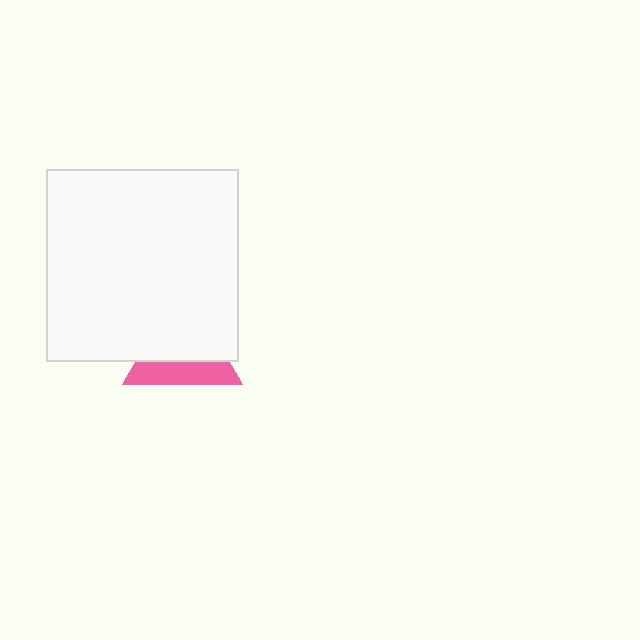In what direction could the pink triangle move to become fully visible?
The pink triangle could move down. That would shift it out from behind the white square entirely.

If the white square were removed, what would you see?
You would see the complete pink triangle.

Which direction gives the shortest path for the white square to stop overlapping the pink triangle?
Moving up gives the shortest separation.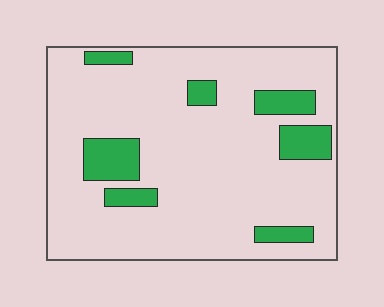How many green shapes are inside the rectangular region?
7.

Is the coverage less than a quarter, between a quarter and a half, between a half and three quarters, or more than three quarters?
Less than a quarter.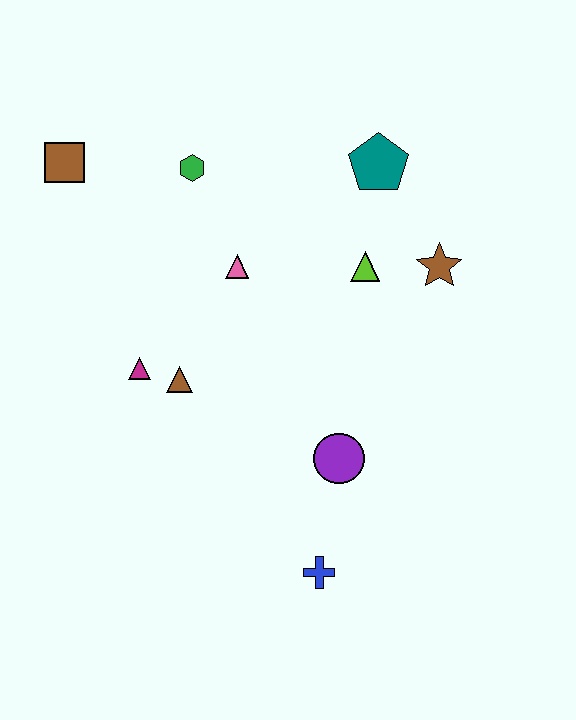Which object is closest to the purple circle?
The blue cross is closest to the purple circle.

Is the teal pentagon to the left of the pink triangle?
No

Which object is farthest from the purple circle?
The brown square is farthest from the purple circle.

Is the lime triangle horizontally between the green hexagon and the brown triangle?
No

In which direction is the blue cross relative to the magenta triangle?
The blue cross is below the magenta triangle.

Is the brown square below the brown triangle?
No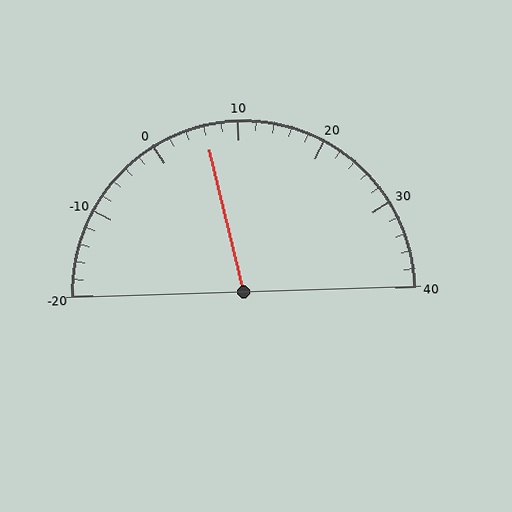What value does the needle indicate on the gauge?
The needle indicates approximately 6.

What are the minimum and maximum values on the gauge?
The gauge ranges from -20 to 40.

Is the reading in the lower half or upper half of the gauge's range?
The reading is in the lower half of the range (-20 to 40).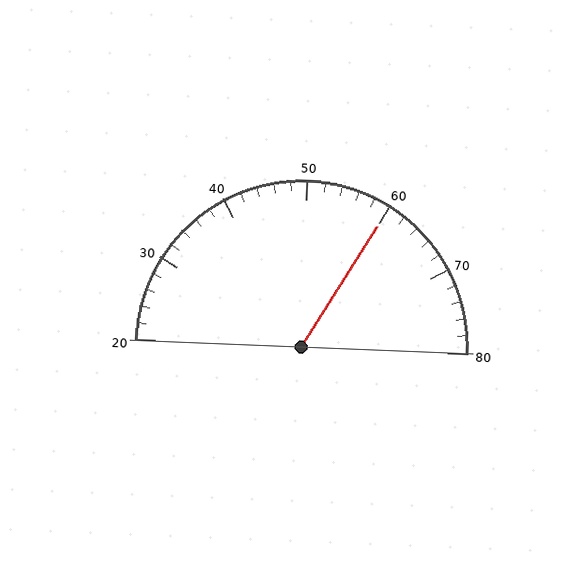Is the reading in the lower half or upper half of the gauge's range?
The reading is in the upper half of the range (20 to 80).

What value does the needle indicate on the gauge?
The needle indicates approximately 60.